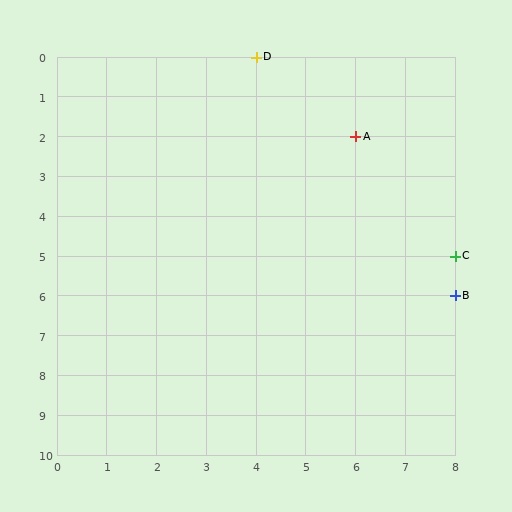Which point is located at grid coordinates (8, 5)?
Point C is at (8, 5).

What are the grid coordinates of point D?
Point D is at grid coordinates (4, 0).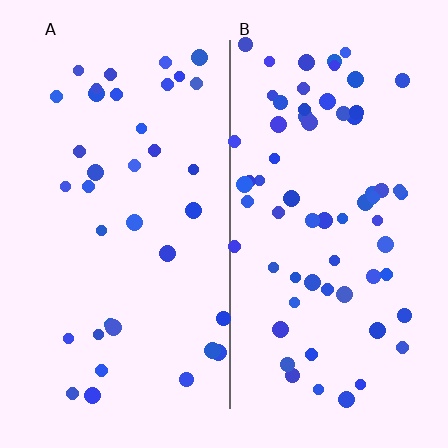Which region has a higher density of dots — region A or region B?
B (the right).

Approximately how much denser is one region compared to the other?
Approximately 1.8× — region B over region A.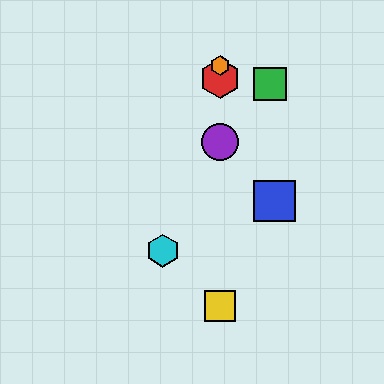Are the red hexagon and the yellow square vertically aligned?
Yes, both are at x≈220.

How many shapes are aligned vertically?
4 shapes (the red hexagon, the yellow square, the purple circle, the orange hexagon) are aligned vertically.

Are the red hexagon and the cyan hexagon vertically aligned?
No, the red hexagon is at x≈220 and the cyan hexagon is at x≈163.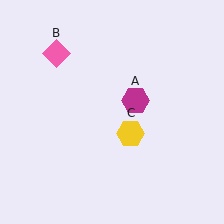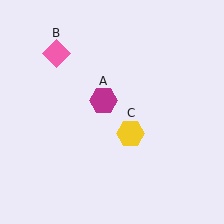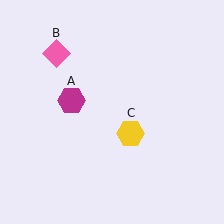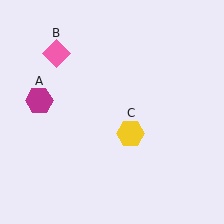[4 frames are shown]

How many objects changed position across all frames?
1 object changed position: magenta hexagon (object A).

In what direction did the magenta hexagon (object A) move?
The magenta hexagon (object A) moved left.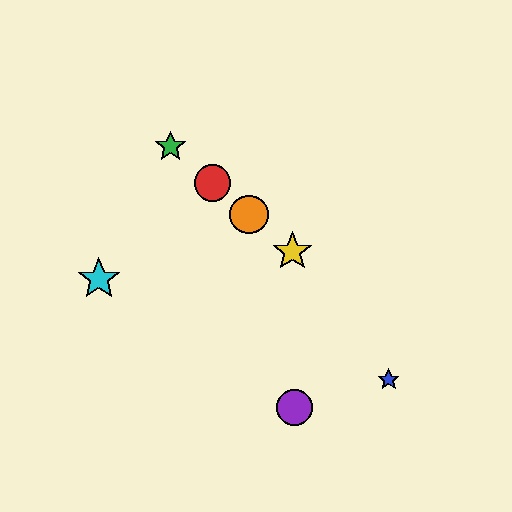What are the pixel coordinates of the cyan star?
The cyan star is at (99, 279).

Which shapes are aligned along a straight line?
The red circle, the green star, the yellow star, the orange circle are aligned along a straight line.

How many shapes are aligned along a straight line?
4 shapes (the red circle, the green star, the yellow star, the orange circle) are aligned along a straight line.